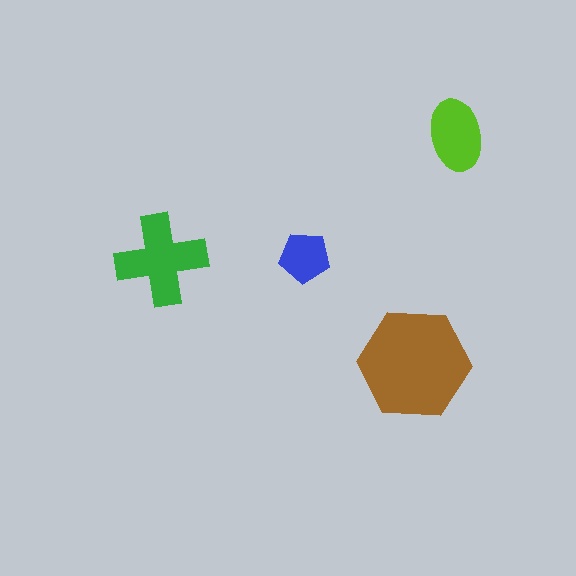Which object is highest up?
The lime ellipse is topmost.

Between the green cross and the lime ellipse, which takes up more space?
The green cross.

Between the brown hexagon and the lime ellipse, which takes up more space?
The brown hexagon.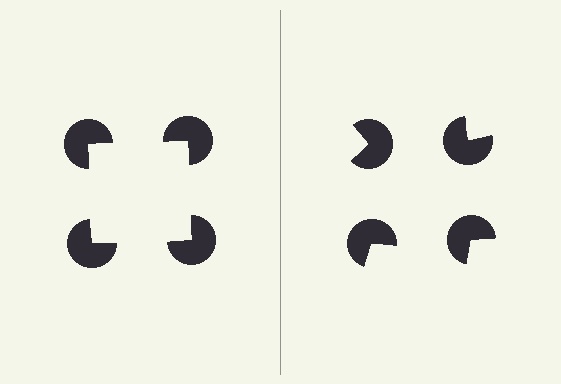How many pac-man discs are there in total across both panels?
8 — 4 on each side.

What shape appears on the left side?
An illusory square.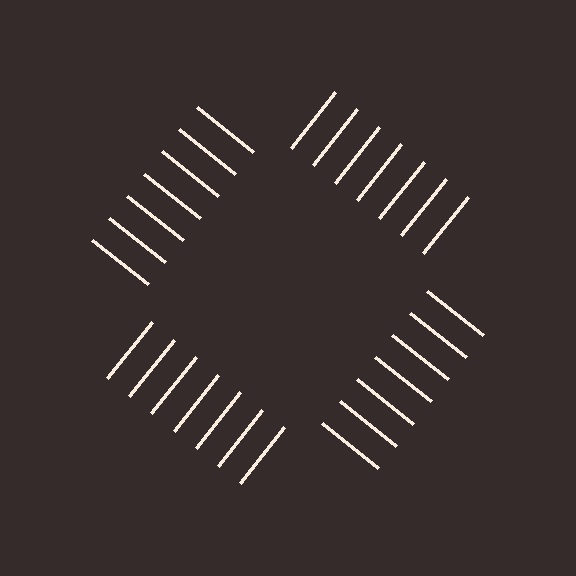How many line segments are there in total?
28 — 7 along each of the 4 edges.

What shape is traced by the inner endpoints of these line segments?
An illusory square — the line segments terminate on its edges but no continuous stroke is drawn.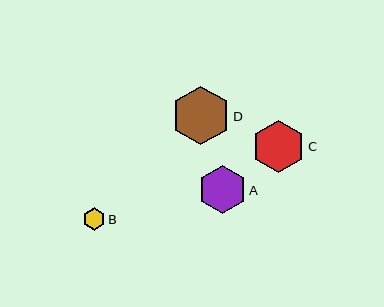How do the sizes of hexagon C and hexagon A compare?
Hexagon C and hexagon A are approximately the same size.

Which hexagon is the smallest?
Hexagon B is the smallest with a size of approximately 22 pixels.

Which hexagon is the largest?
Hexagon D is the largest with a size of approximately 59 pixels.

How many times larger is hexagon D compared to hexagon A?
Hexagon D is approximately 1.2 times the size of hexagon A.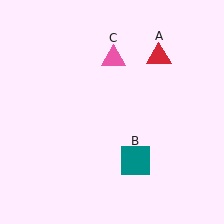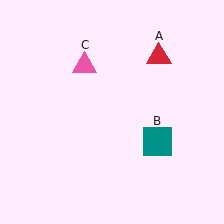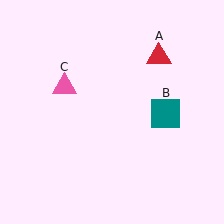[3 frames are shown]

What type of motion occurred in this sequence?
The teal square (object B), pink triangle (object C) rotated counterclockwise around the center of the scene.